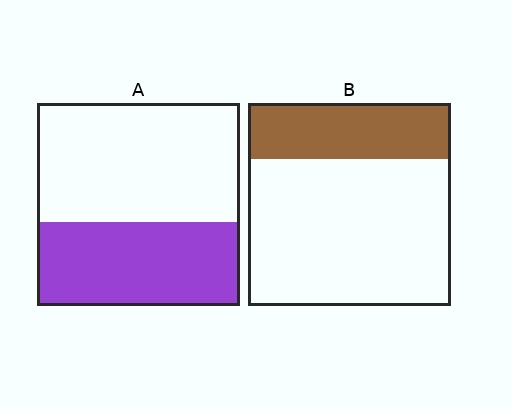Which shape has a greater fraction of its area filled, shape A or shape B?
Shape A.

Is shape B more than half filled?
No.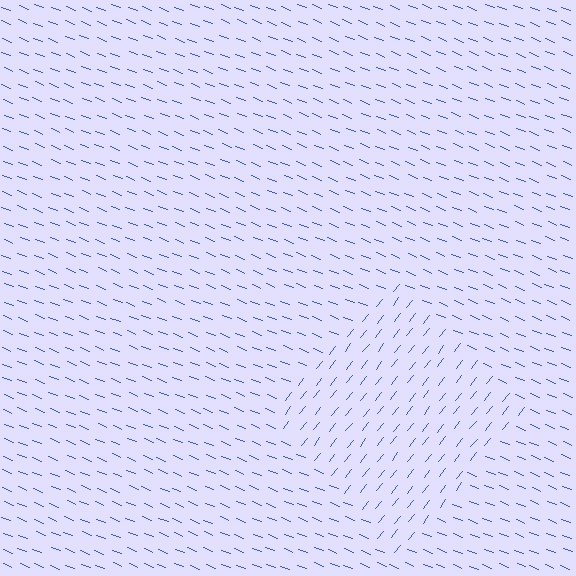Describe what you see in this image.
The image is filled with small blue line segments. A diamond region in the image has lines oriented differently from the surrounding lines, creating a visible texture boundary.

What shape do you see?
I see a diamond.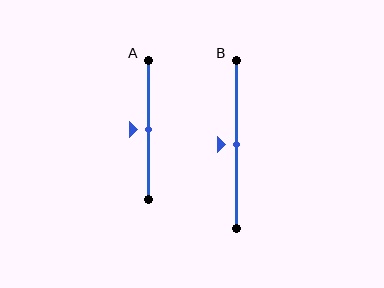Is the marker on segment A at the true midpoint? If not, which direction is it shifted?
Yes, the marker on segment A is at the true midpoint.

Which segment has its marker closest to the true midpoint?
Segment A has its marker closest to the true midpoint.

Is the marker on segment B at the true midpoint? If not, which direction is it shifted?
Yes, the marker on segment B is at the true midpoint.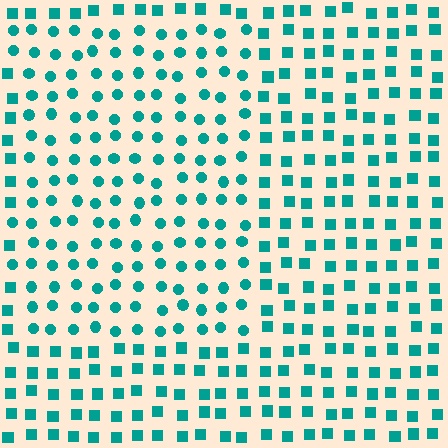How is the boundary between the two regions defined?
The boundary is defined by a change in element shape: circles inside vs. squares outside. All elements share the same color and spacing.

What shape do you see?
I see a rectangle.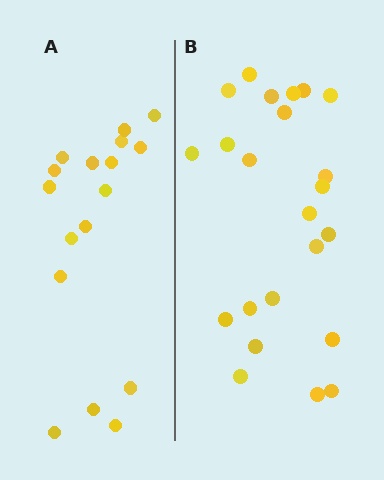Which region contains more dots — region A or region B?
Region B (the right region) has more dots.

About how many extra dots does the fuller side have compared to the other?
Region B has about 6 more dots than region A.